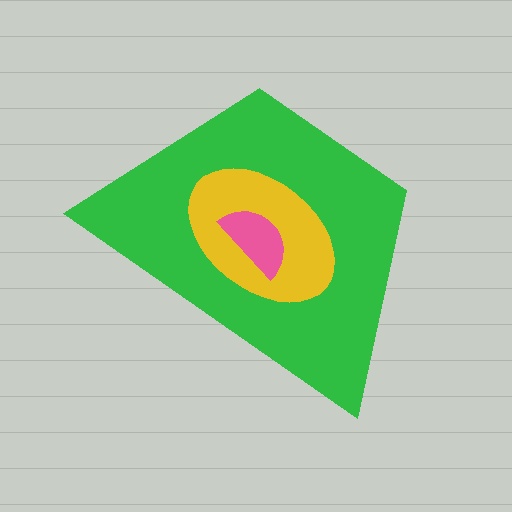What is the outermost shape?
The green trapezoid.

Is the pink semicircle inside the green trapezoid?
Yes.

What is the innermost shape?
The pink semicircle.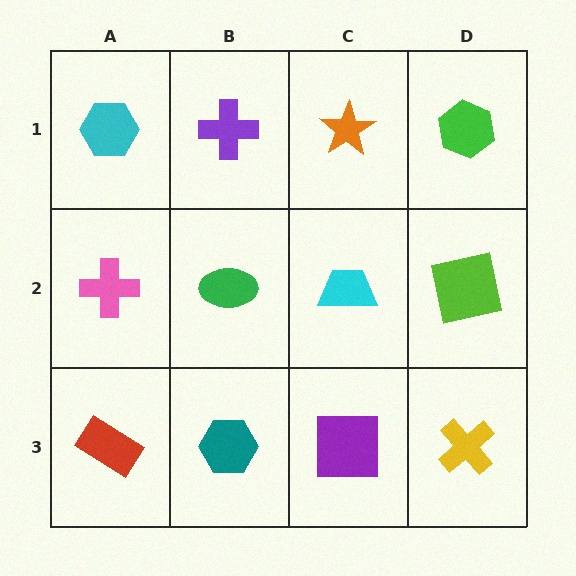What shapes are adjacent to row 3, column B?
A green ellipse (row 2, column B), a red rectangle (row 3, column A), a purple square (row 3, column C).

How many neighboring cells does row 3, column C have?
3.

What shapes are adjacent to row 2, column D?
A green hexagon (row 1, column D), a yellow cross (row 3, column D), a cyan trapezoid (row 2, column C).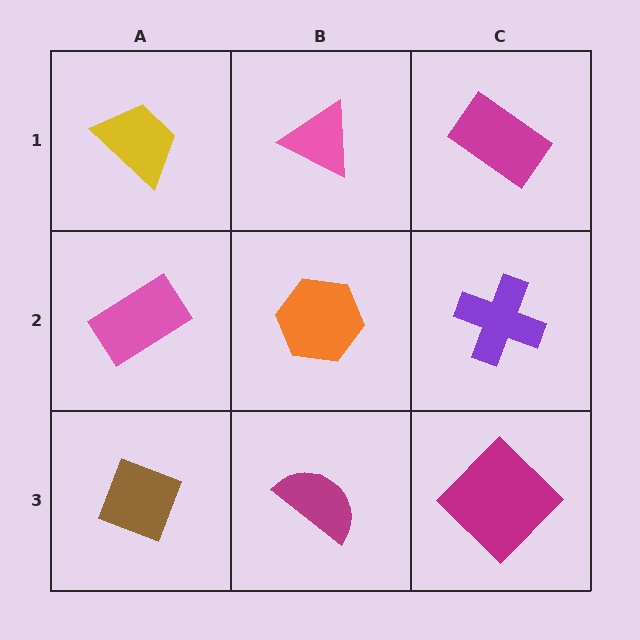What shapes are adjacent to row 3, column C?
A purple cross (row 2, column C), a magenta semicircle (row 3, column B).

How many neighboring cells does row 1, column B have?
3.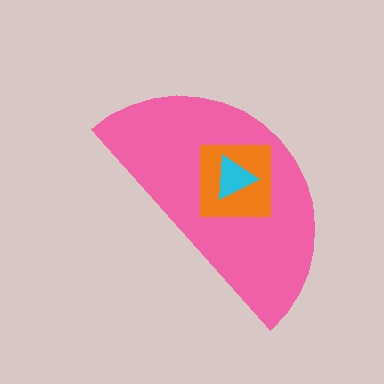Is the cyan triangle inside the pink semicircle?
Yes.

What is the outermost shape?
The pink semicircle.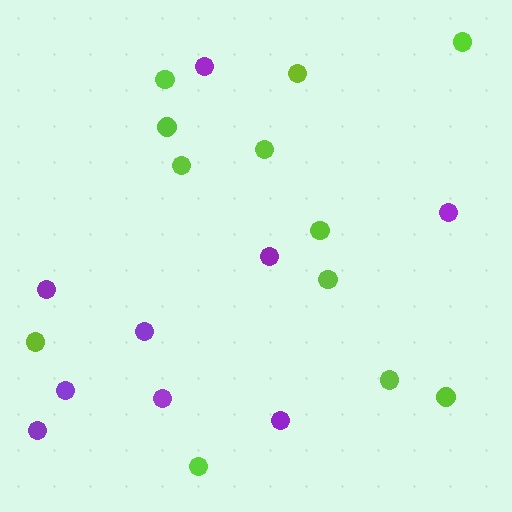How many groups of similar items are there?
There are 2 groups: one group of lime circles (12) and one group of purple circles (9).